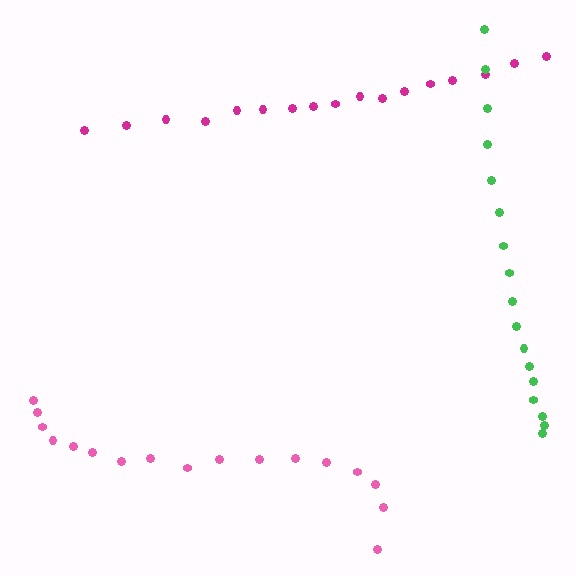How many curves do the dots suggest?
There are 3 distinct paths.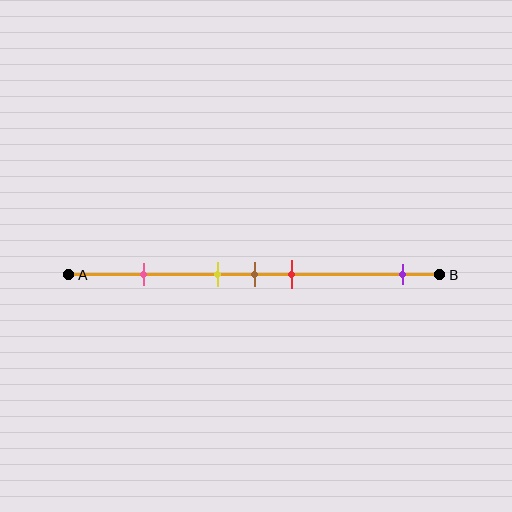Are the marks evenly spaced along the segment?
No, the marks are not evenly spaced.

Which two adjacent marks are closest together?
The yellow and brown marks are the closest adjacent pair.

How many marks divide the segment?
There are 5 marks dividing the segment.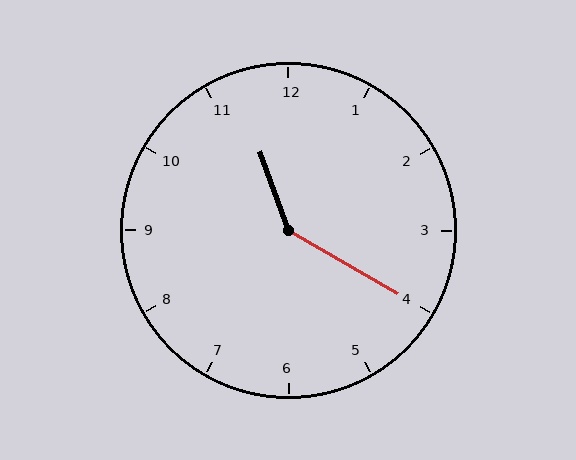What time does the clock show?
11:20.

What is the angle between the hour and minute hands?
Approximately 140 degrees.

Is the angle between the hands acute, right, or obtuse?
It is obtuse.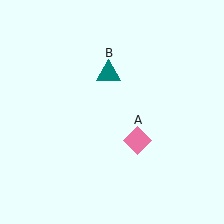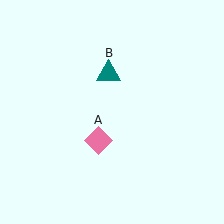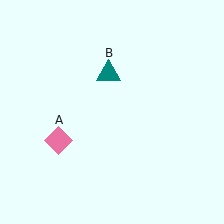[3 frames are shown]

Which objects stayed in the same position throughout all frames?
Teal triangle (object B) remained stationary.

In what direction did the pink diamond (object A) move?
The pink diamond (object A) moved left.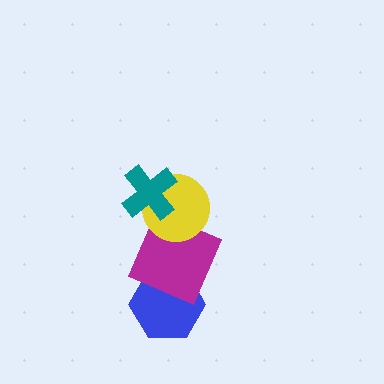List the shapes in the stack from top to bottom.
From top to bottom: the teal cross, the yellow circle, the magenta square, the blue hexagon.